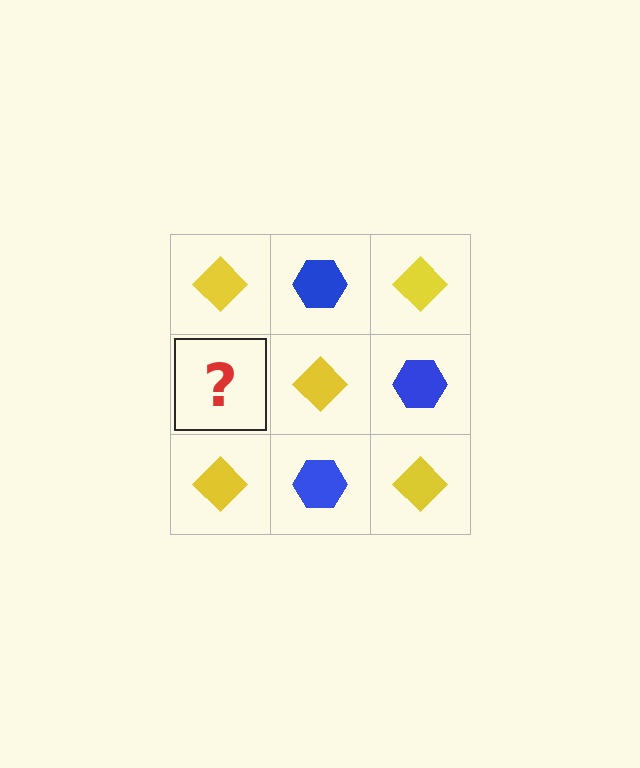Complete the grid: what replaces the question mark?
The question mark should be replaced with a blue hexagon.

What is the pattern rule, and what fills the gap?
The rule is that it alternates yellow diamond and blue hexagon in a checkerboard pattern. The gap should be filled with a blue hexagon.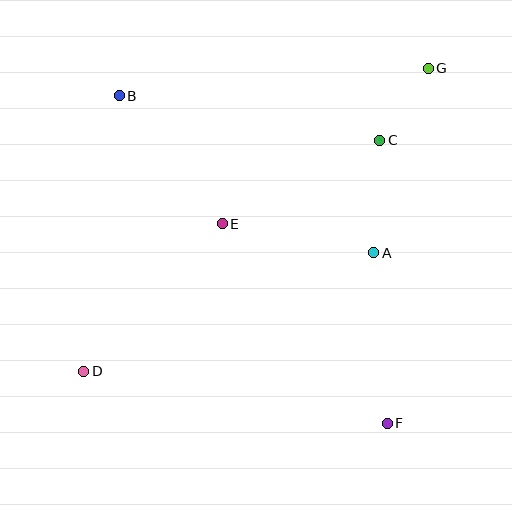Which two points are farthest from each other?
Points D and G are farthest from each other.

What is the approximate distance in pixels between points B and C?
The distance between B and C is approximately 264 pixels.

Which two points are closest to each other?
Points C and G are closest to each other.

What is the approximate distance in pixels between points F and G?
The distance between F and G is approximately 357 pixels.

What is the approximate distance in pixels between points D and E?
The distance between D and E is approximately 202 pixels.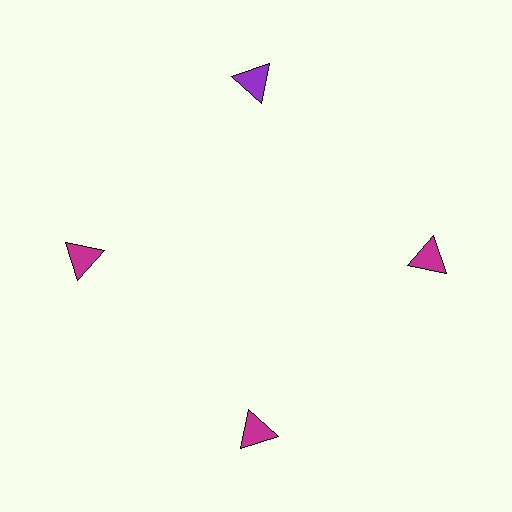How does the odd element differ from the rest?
It has a different color: purple instead of magenta.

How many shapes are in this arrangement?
There are 4 shapes arranged in a ring pattern.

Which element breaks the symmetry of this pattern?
The purple triangle at roughly the 12 o'clock position breaks the symmetry. All other shapes are magenta triangles.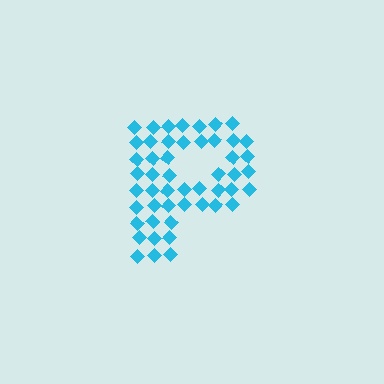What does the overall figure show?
The overall figure shows the letter P.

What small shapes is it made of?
It is made of small diamonds.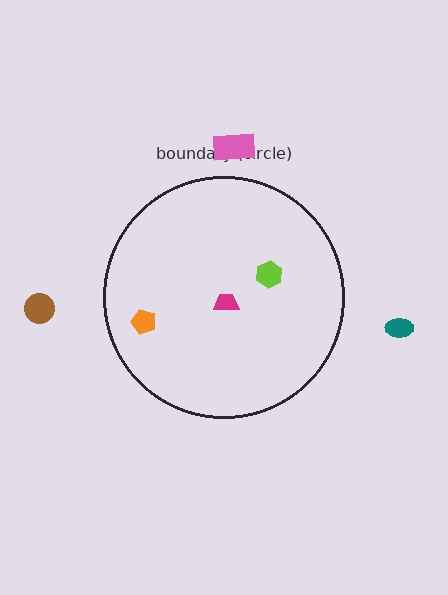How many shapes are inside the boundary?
3 inside, 3 outside.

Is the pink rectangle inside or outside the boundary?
Outside.